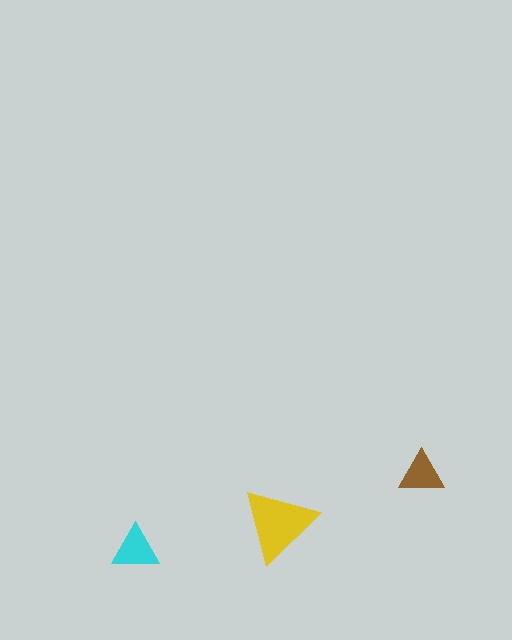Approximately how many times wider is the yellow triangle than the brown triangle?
About 1.5 times wider.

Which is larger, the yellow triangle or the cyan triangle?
The yellow one.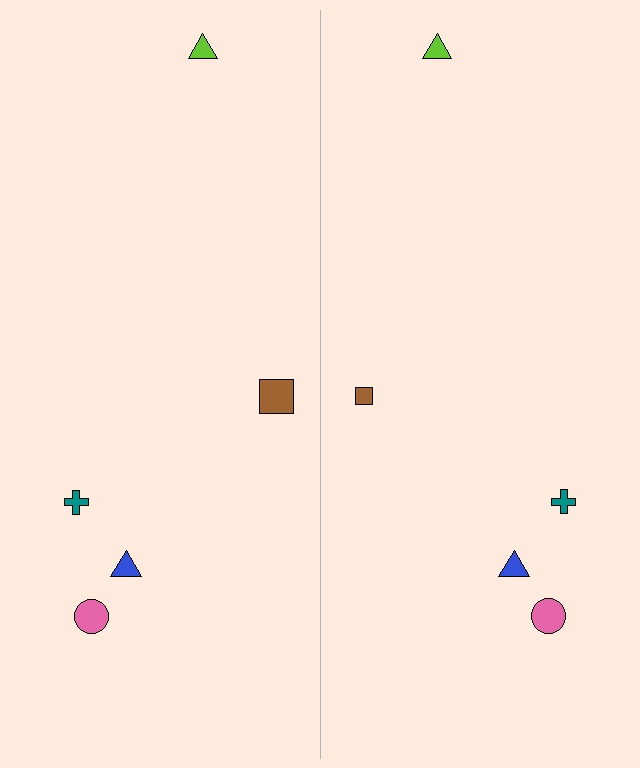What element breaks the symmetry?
The brown square on the right side has a different size than its mirror counterpart.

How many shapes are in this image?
There are 10 shapes in this image.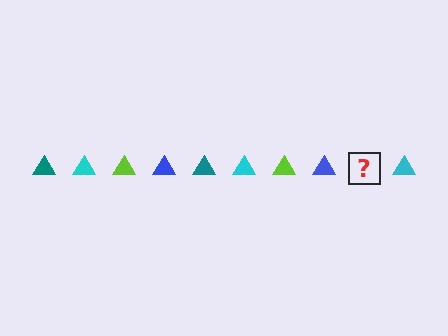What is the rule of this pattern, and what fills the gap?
The rule is that the pattern cycles through teal, cyan, lime, blue triangles. The gap should be filled with a teal triangle.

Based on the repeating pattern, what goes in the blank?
The blank should be a teal triangle.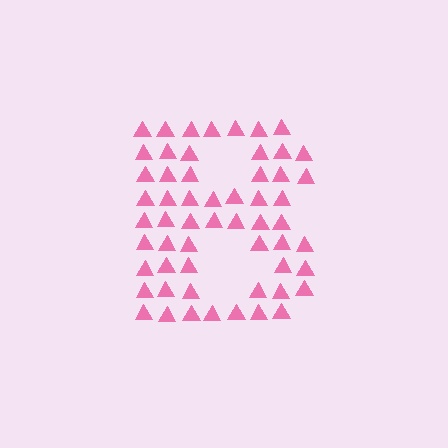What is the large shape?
The large shape is the letter B.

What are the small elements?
The small elements are triangles.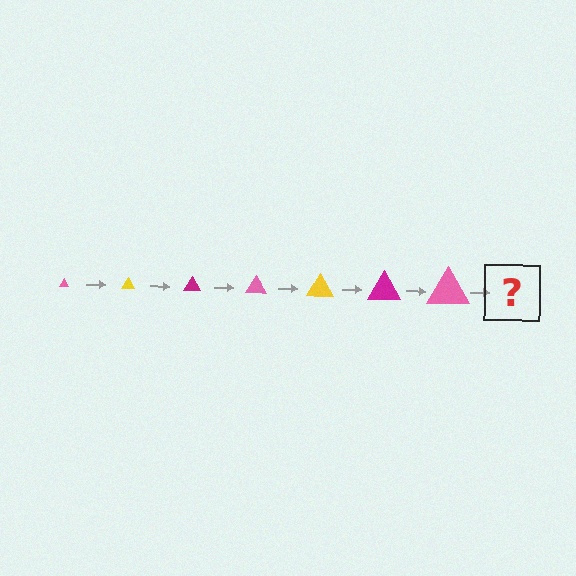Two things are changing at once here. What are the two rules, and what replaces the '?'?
The two rules are that the triangle grows larger each step and the color cycles through pink, yellow, and magenta. The '?' should be a yellow triangle, larger than the previous one.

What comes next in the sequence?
The next element should be a yellow triangle, larger than the previous one.